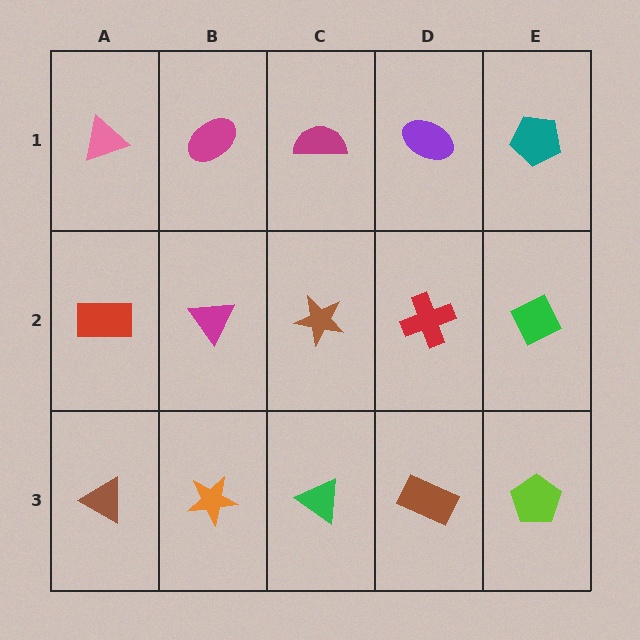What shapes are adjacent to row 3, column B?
A magenta triangle (row 2, column B), a brown triangle (row 3, column A), a green triangle (row 3, column C).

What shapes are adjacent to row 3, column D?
A red cross (row 2, column D), a green triangle (row 3, column C), a lime pentagon (row 3, column E).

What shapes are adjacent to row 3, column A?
A red rectangle (row 2, column A), an orange star (row 3, column B).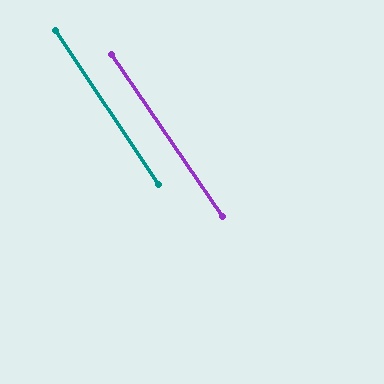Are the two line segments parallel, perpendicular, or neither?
Parallel — their directions differ by only 0.5°.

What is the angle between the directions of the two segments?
Approximately 1 degree.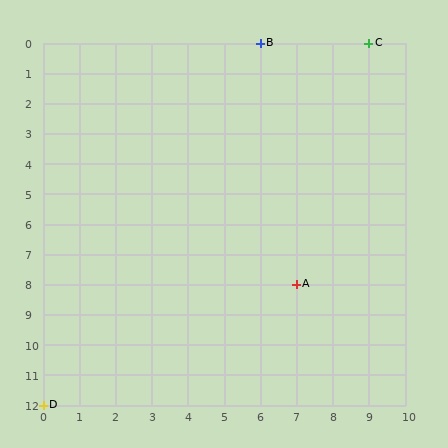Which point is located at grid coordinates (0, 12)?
Point D is at (0, 12).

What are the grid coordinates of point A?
Point A is at grid coordinates (7, 8).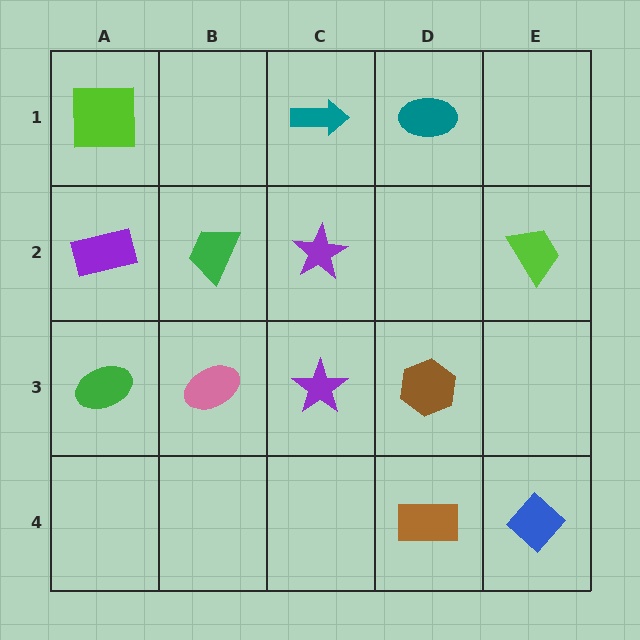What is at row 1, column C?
A teal arrow.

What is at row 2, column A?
A purple rectangle.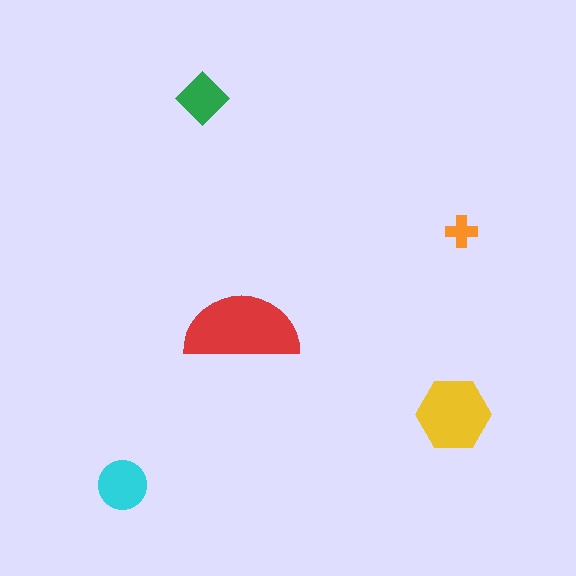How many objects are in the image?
There are 5 objects in the image.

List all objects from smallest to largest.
The orange cross, the green diamond, the cyan circle, the yellow hexagon, the red semicircle.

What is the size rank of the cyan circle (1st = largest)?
3rd.